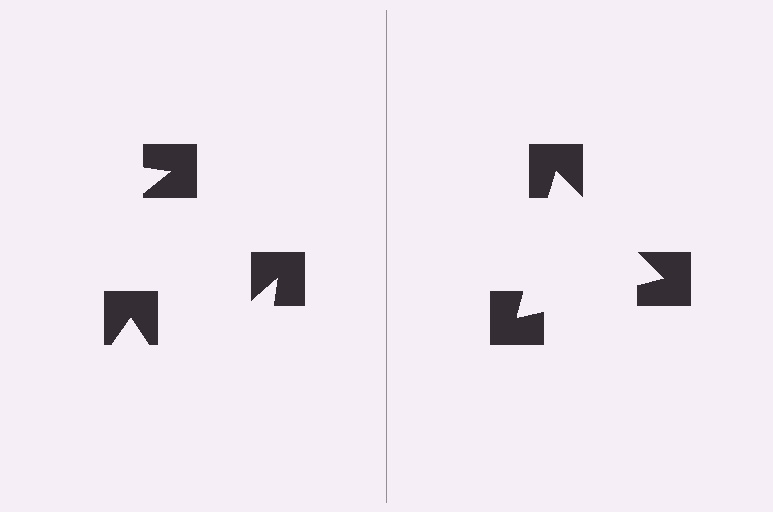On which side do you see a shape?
An illusory triangle appears on the right side. On the left side the wedge cuts are rotated, so no coherent shape forms.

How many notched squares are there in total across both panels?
6 — 3 on each side.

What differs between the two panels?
The notched squares are positioned identically on both sides; only the wedge orientations differ. On the right they align to a triangle; on the left they are misaligned.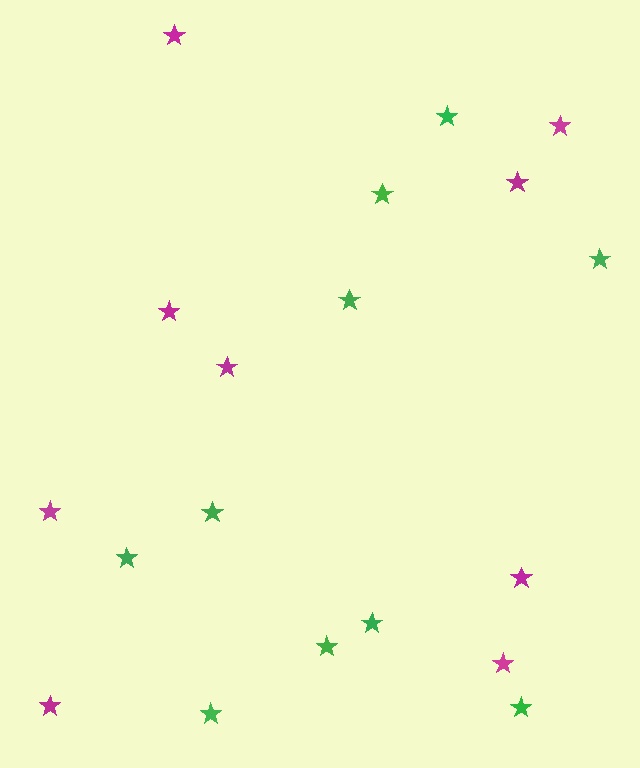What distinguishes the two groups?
There are 2 groups: one group of green stars (10) and one group of magenta stars (9).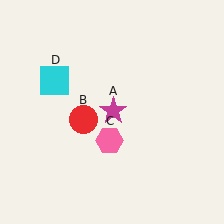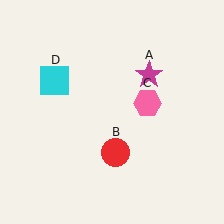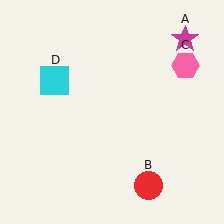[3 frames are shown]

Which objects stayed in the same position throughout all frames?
Cyan square (object D) remained stationary.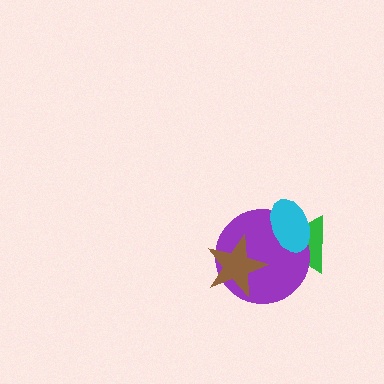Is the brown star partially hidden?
No, no other shape covers it.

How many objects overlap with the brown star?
1 object overlaps with the brown star.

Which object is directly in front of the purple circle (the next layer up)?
The brown star is directly in front of the purple circle.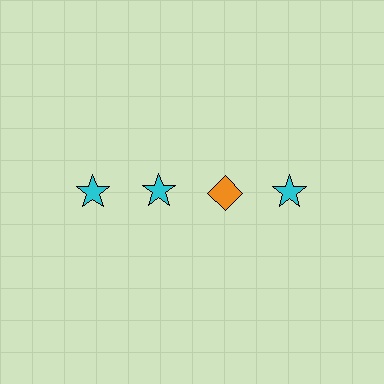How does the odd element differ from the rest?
It differs in both color (orange instead of cyan) and shape (diamond instead of star).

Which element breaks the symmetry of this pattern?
The orange diamond in the top row, center column breaks the symmetry. All other shapes are cyan stars.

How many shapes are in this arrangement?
There are 4 shapes arranged in a grid pattern.